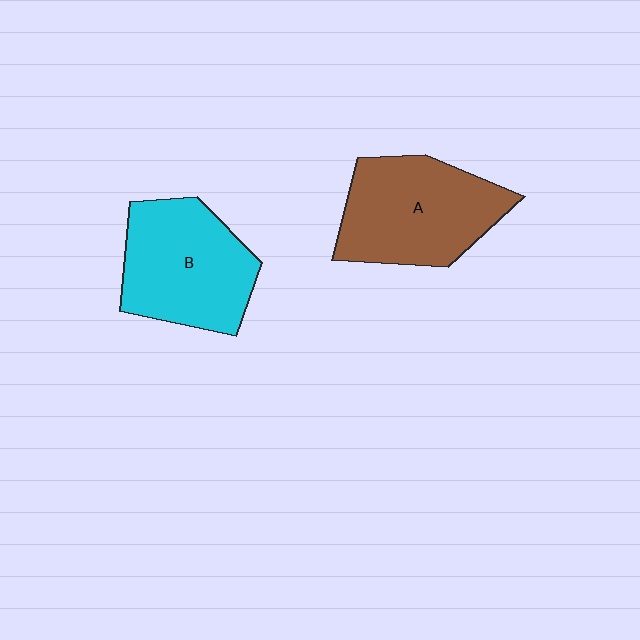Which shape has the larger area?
Shape A (brown).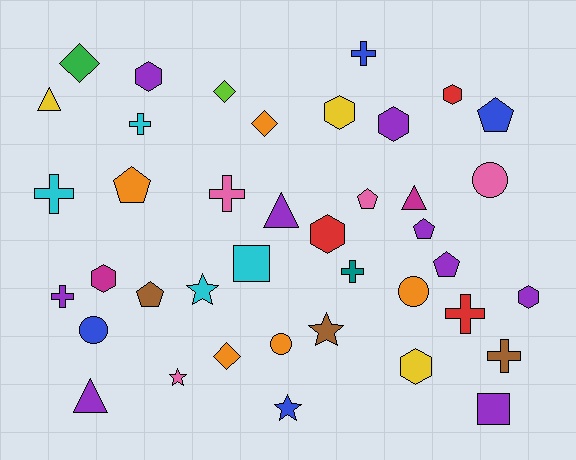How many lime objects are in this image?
There is 1 lime object.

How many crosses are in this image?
There are 8 crosses.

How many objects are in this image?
There are 40 objects.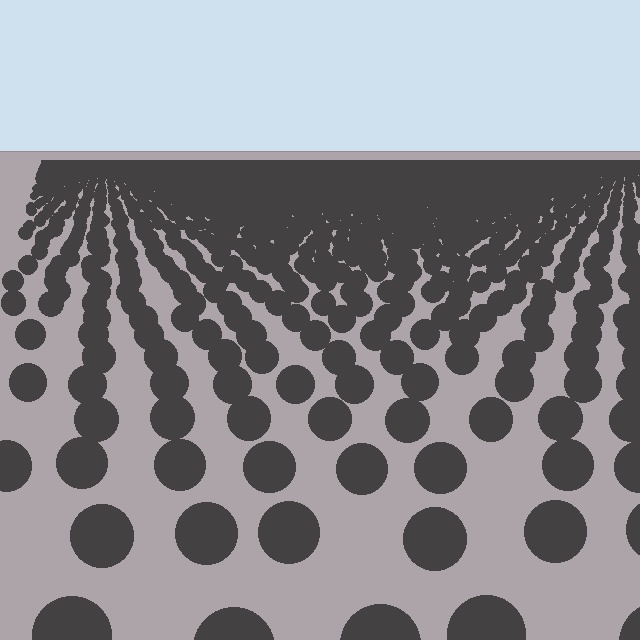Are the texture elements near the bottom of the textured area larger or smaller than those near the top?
Larger. Near the bottom, elements are closer to the viewer and appear at a bigger on-screen size.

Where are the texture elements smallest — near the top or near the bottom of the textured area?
Near the top.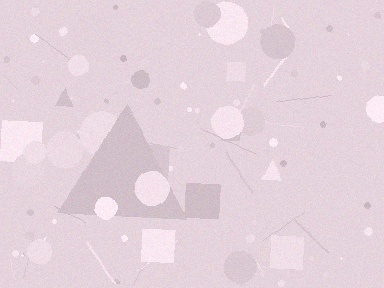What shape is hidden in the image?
A triangle is hidden in the image.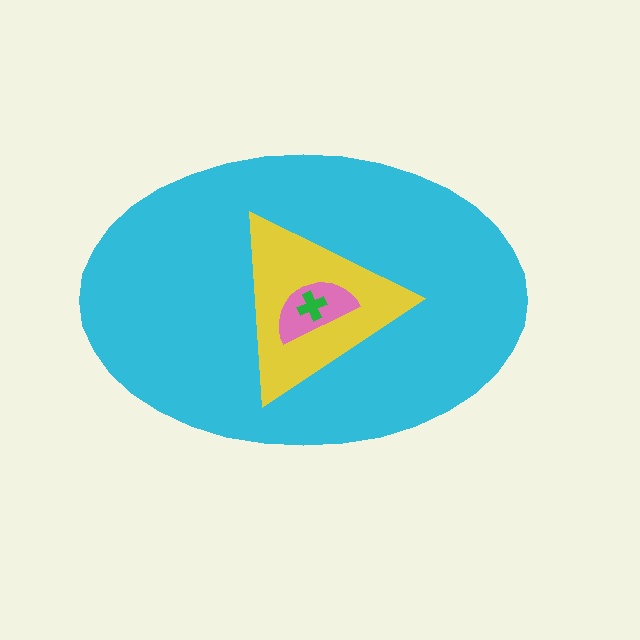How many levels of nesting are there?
4.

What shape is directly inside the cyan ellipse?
The yellow triangle.